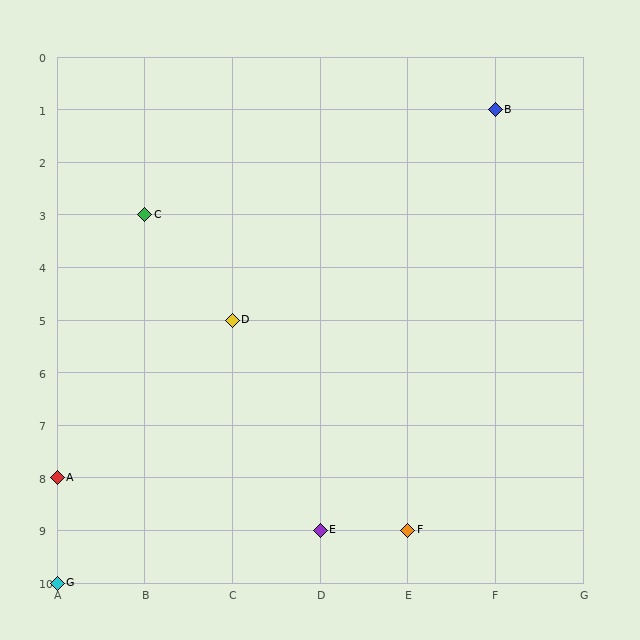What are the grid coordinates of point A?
Point A is at grid coordinates (A, 8).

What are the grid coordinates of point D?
Point D is at grid coordinates (C, 5).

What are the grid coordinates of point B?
Point B is at grid coordinates (F, 1).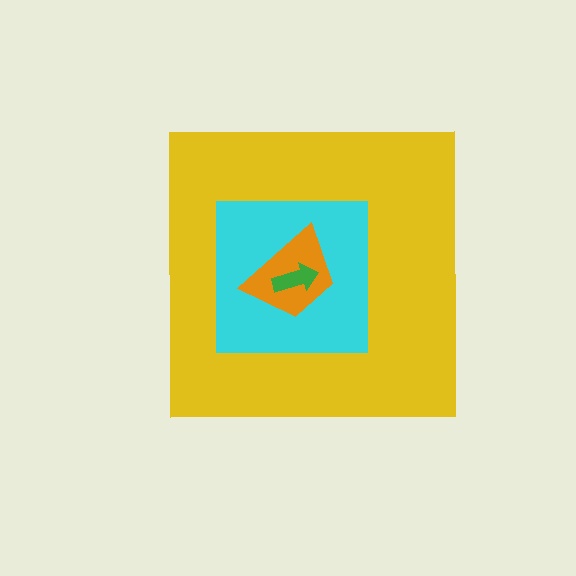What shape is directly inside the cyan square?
The orange trapezoid.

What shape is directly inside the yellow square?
The cyan square.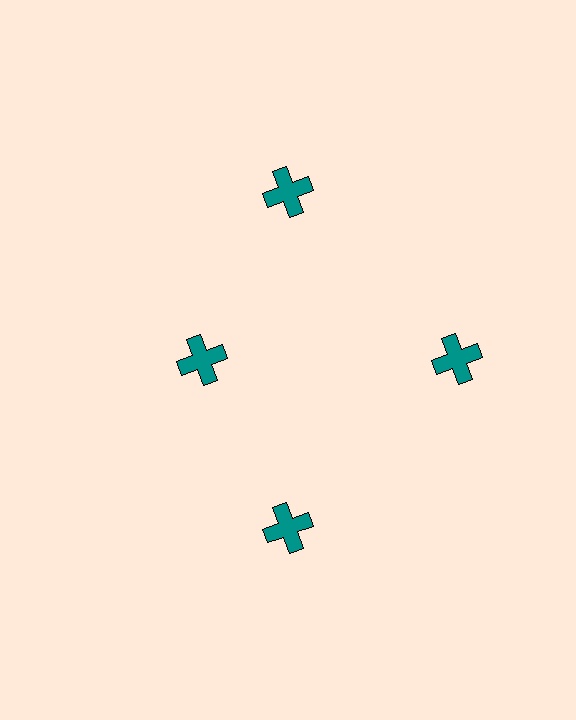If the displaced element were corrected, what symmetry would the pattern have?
It would have 4-fold rotational symmetry — the pattern would map onto itself every 90 degrees.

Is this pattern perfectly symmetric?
No. The 4 teal crosses are arranged in a ring, but one element near the 9 o'clock position is pulled inward toward the center, breaking the 4-fold rotational symmetry.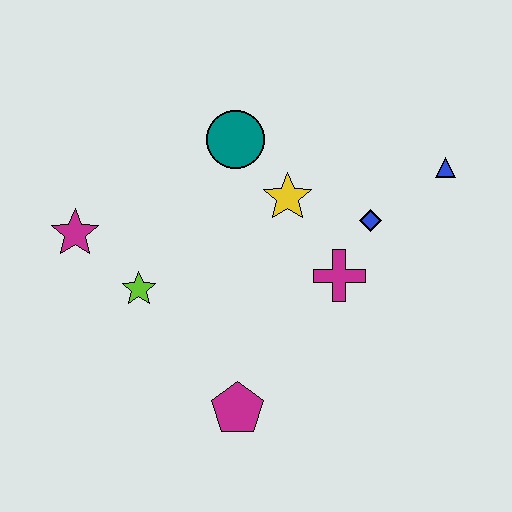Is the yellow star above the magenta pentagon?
Yes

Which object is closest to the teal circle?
The yellow star is closest to the teal circle.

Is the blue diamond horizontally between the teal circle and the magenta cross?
No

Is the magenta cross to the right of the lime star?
Yes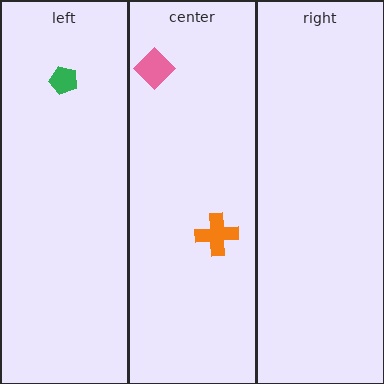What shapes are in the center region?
The pink diamond, the orange cross.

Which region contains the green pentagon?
The left region.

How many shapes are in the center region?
2.